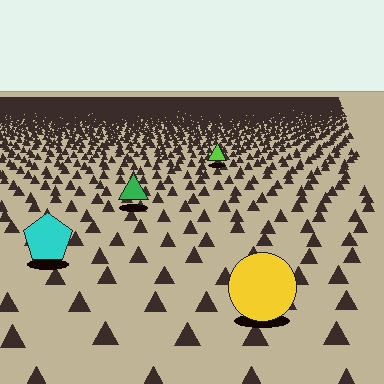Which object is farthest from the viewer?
The lime triangle is farthest from the viewer. It appears smaller and the ground texture around it is denser.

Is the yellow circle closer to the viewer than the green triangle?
Yes. The yellow circle is closer — you can tell from the texture gradient: the ground texture is coarser near it.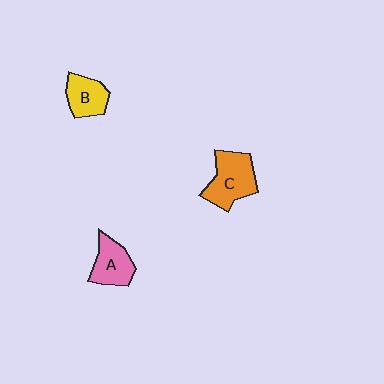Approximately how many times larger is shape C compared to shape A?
Approximately 1.3 times.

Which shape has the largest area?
Shape C (orange).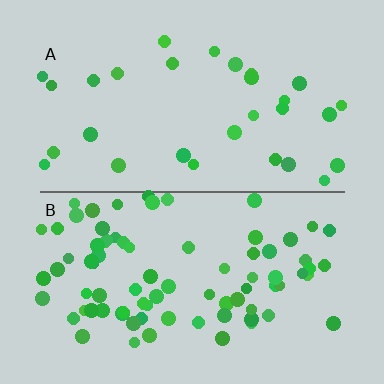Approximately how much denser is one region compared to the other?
Approximately 2.7× — region B over region A.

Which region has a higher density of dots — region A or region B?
B (the bottom).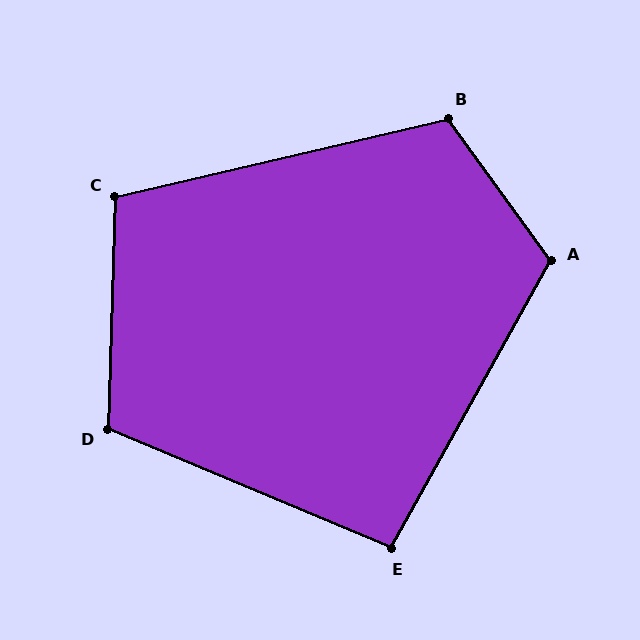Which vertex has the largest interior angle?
A, at approximately 115 degrees.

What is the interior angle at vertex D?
Approximately 111 degrees (obtuse).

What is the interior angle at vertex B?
Approximately 113 degrees (obtuse).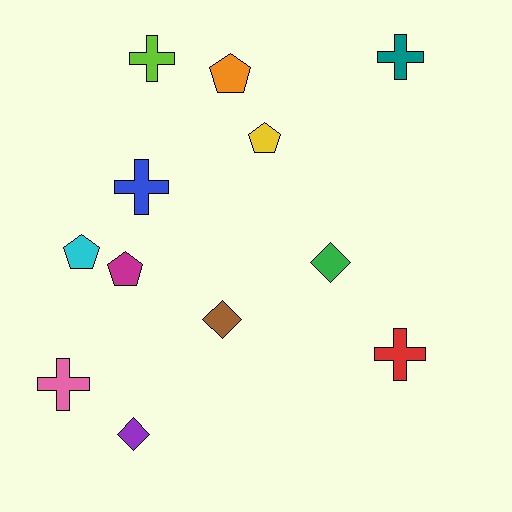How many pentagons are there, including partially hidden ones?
There are 4 pentagons.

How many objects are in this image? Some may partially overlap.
There are 12 objects.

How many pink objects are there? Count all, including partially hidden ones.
There is 1 pink object.